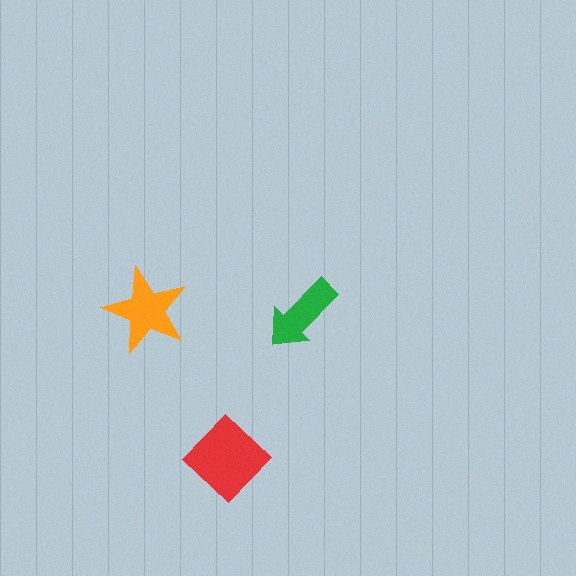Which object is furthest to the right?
The green arrow is rightmost.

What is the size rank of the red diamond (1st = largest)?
1st.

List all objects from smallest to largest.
The green arrow, the orange star, the red diamond.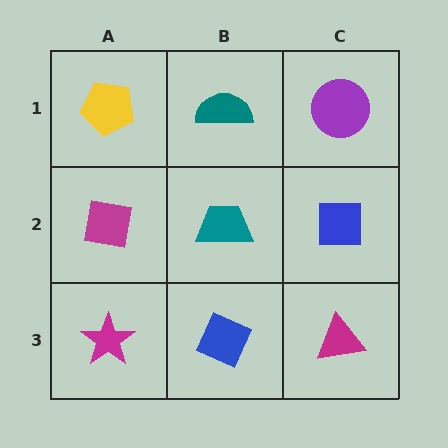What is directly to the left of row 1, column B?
A yellow pentagon.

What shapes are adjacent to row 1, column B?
A teal trapezoid (row 2, column B), a yellow pentagon (row 1, column A), a purple circle (row 1, column C).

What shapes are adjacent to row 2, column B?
A teal semicircle (row 1, column B), a blue diamond (row 3, column B), a magenta square (row 2, column A), a blue square (row 2, column C).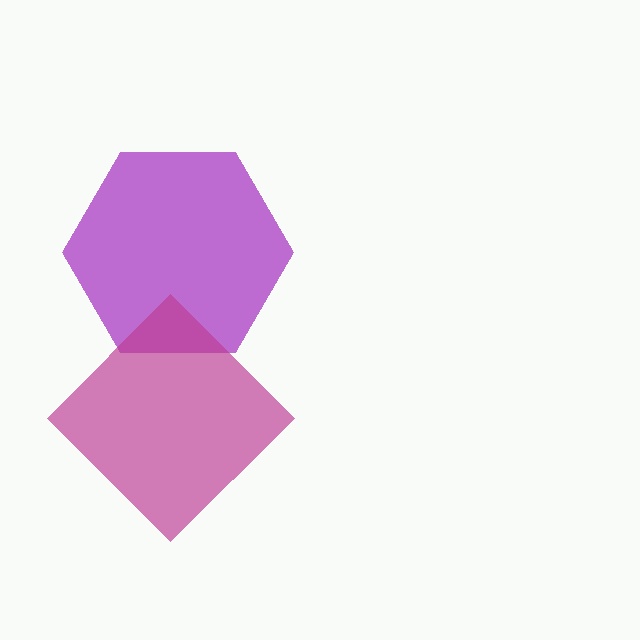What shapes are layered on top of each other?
The layered shapes are: a purple hexagon, a magenta diamond.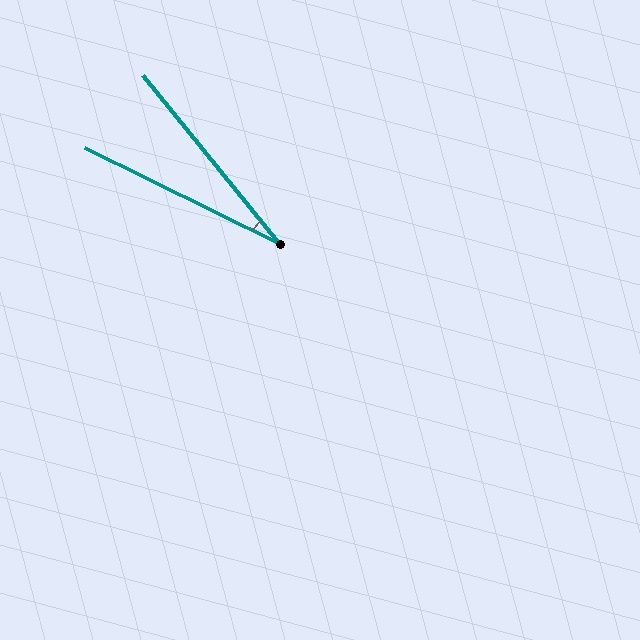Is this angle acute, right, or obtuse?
It is acute.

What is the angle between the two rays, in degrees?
Approximately 25 degrees.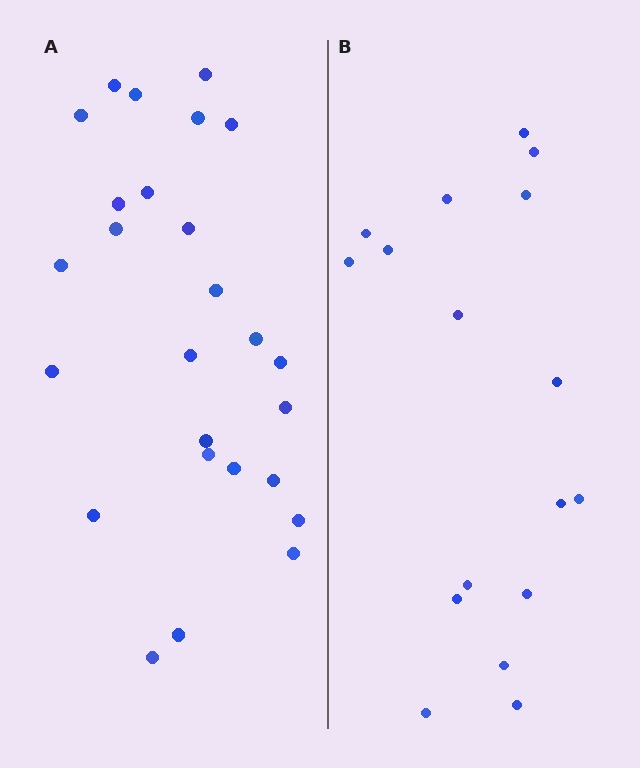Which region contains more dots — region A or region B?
Region A (the left region) has more dots.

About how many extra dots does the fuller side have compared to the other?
Region A has roughly 8 or so more dots than region B.